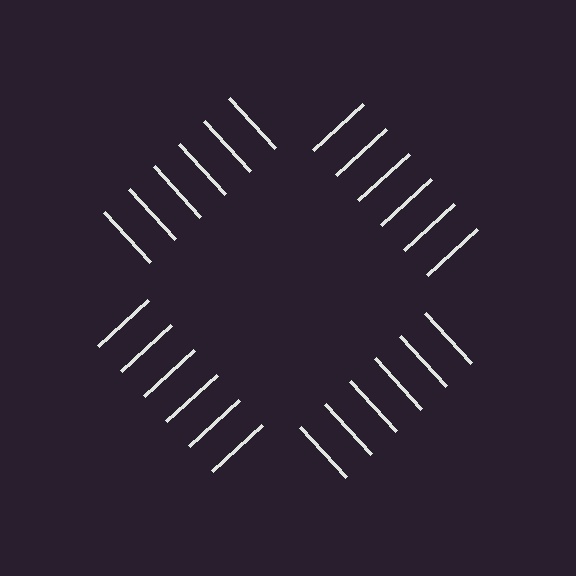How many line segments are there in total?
24 — 6 along each of the 4 edges.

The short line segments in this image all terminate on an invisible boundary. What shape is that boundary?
An illusory square — the line segments terminate on its edges but no continuous stroke is drawn.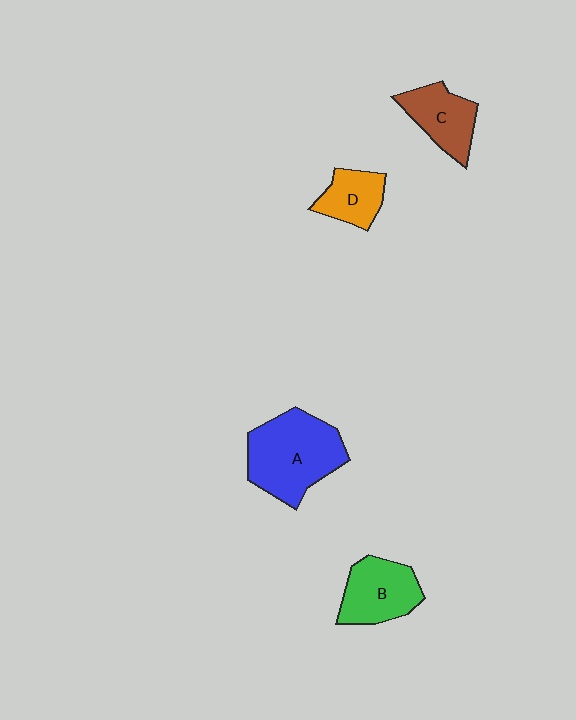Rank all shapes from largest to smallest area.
From largest to smallest: A (blue), B (green), C (brown), D (orange).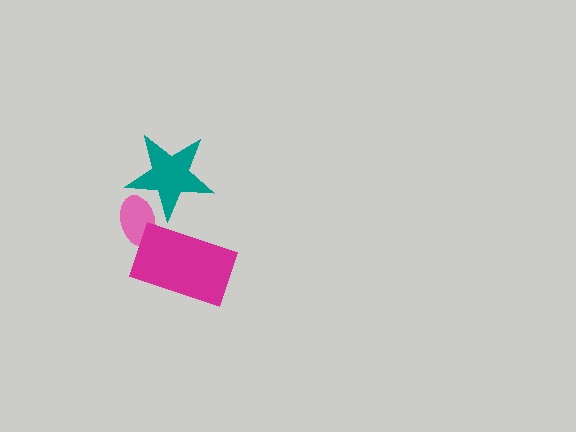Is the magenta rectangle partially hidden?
No, no other shape covers it.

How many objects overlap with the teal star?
1 object overlaps with the teal star.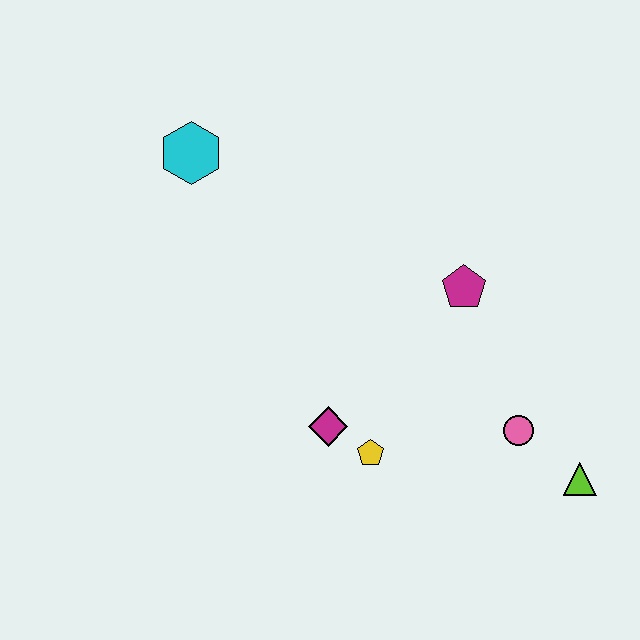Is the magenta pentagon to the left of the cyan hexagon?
No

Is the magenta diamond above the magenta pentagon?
No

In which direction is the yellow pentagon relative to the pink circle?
The yellow pentagon is to the left of the pink circle.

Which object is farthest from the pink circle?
The cyan hexagon is farthest from the pink circle.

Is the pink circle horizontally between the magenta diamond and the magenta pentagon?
No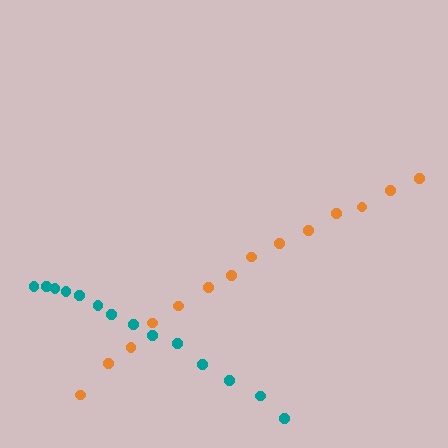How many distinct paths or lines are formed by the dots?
There are 2 distinct paths.